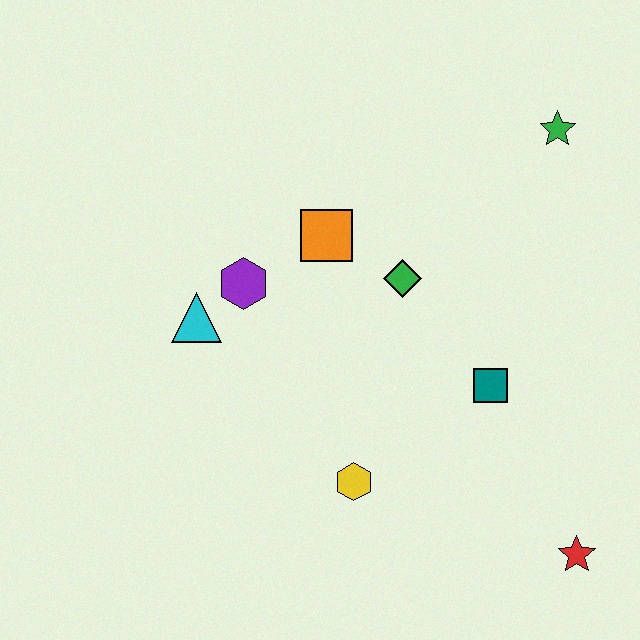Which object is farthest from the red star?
The cyan triangle is farthest from the red star.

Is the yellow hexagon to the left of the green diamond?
Yes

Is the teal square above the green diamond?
No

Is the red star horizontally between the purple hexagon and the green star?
No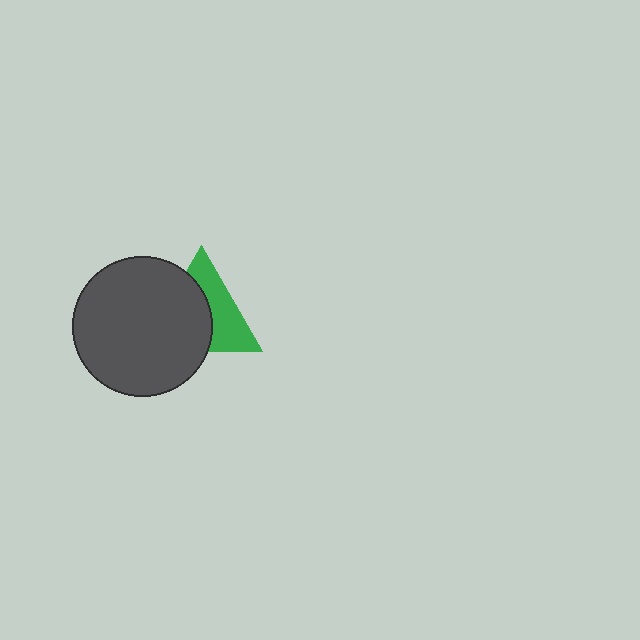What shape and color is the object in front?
The object in front is a dark gray circle.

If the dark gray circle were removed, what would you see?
You would see the complete green triangle.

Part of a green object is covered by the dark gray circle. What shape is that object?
It is a triangle.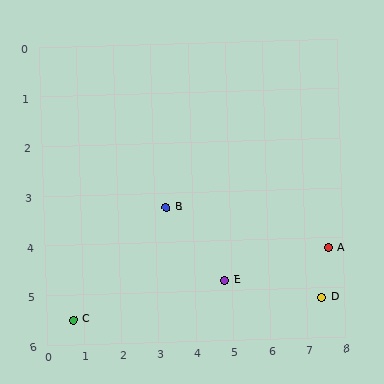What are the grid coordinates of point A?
Point A is at approximately (7.6, 4.2).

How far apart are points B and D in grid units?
Points B and D are about 4.5 grid units apart.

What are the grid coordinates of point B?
Point B is at approximately (3.3, 3.3).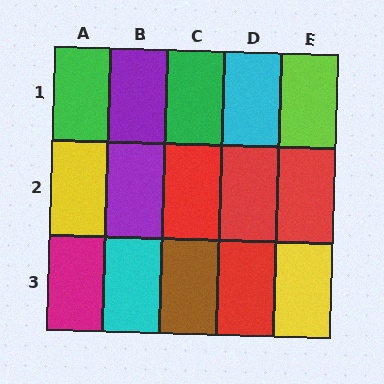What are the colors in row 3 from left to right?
Magenta, cyan, brown, red, yellow.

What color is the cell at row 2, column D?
Red.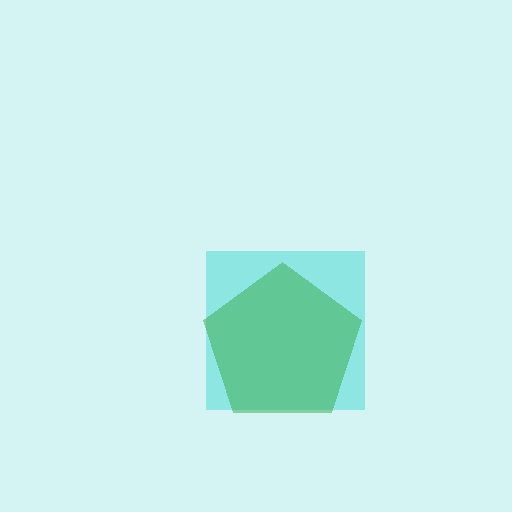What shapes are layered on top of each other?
The layered shapes are: a cyan square, a green pentagon.